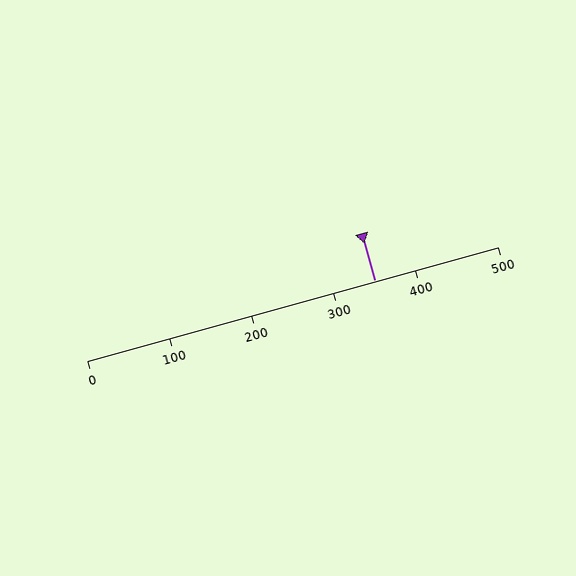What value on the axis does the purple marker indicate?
The marker indicates approximately 350.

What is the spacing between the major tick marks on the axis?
The major ticks are spaced 100 apart.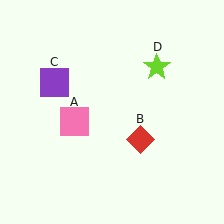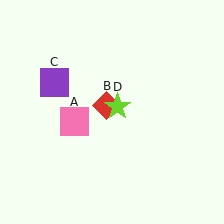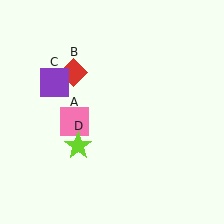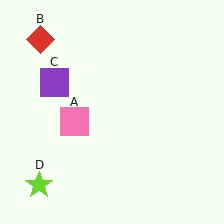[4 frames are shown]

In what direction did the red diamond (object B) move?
The red diamond (object B) moved up and to the left.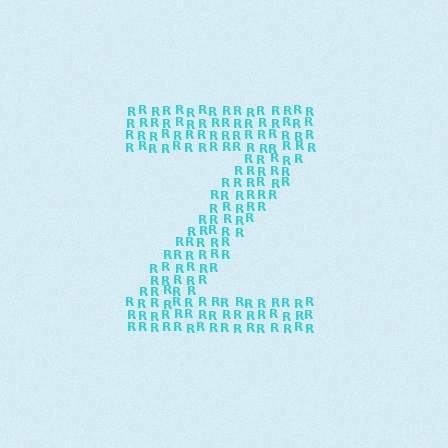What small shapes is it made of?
It is made of small letter R's.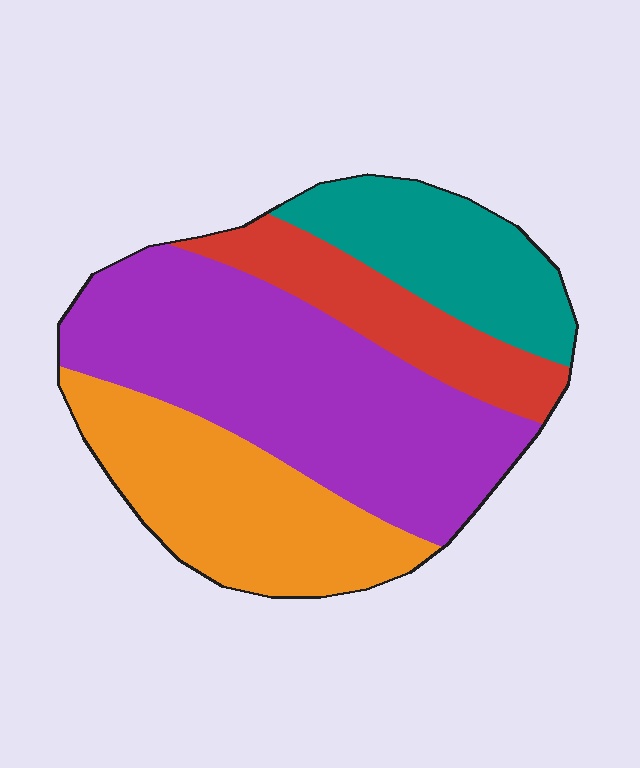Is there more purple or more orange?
Purple.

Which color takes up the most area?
Purple, at roughly 40%.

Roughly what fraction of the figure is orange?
Orange covers roughly 25% of the figure.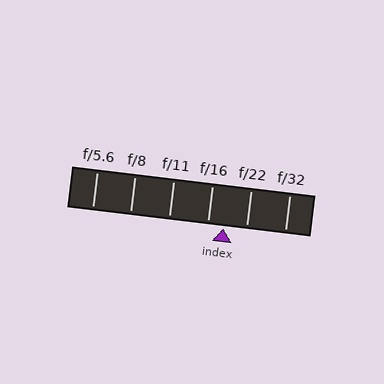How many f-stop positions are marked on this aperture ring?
There are 6 f-stop positions marked.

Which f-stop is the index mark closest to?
The index mark is closest to f/16.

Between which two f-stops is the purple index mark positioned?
The index mark is between f/16 and f/22.